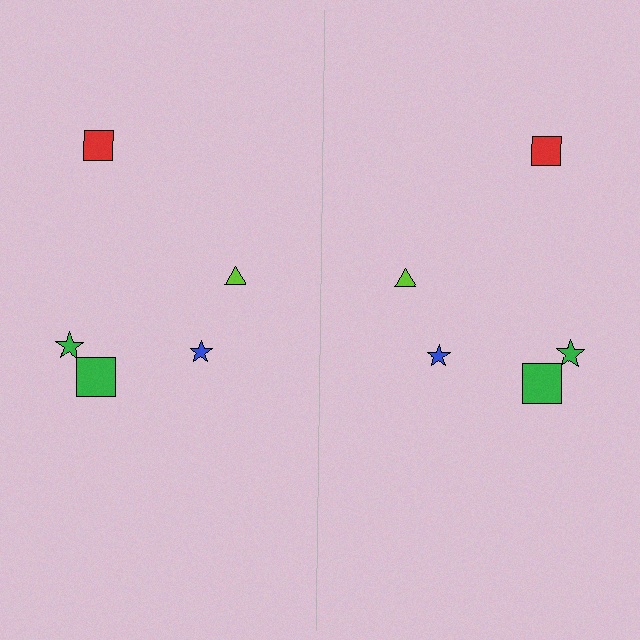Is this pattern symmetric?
Yes, this pattern has bilateral (reflection) symmetry.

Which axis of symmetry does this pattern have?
The pattern has a vertical axis of symmetry running through the center of the image.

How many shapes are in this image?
There are 10 shapes in this image.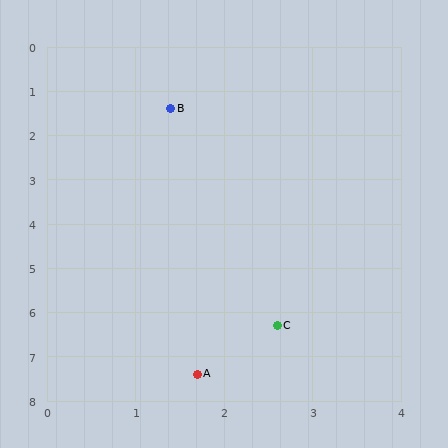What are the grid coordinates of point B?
Point B is at approximately (1.4, 1.4).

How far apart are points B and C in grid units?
Points B and C are about 5.0 grid units apart.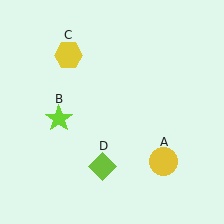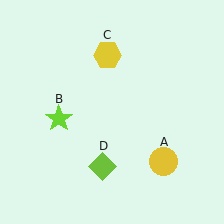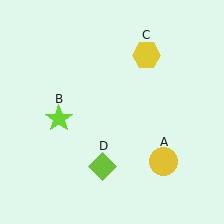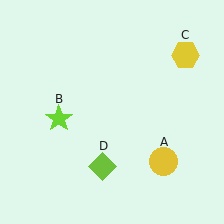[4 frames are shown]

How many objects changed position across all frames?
1 object changed position: yellow hexagon (object C).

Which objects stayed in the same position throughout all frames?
Yellow circle (object A) and lime star (object B) and lime diamond (object D) remained stationary.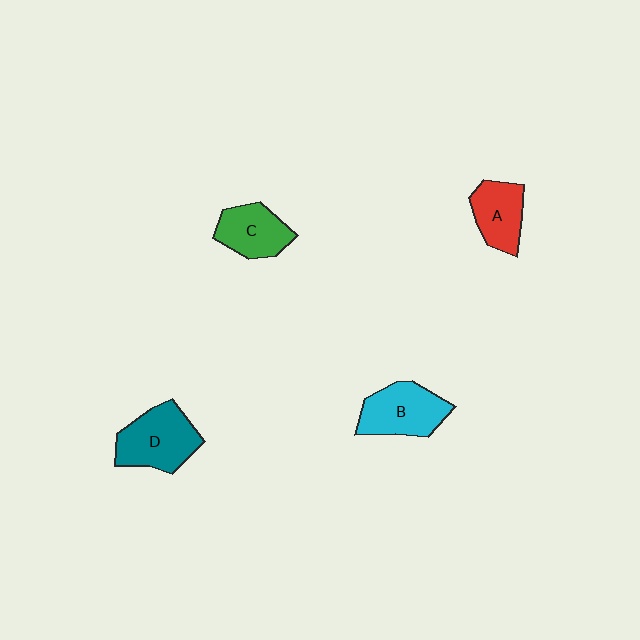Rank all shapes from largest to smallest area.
From largest to smallest: D (teal), B (cyan), C (green), A (red).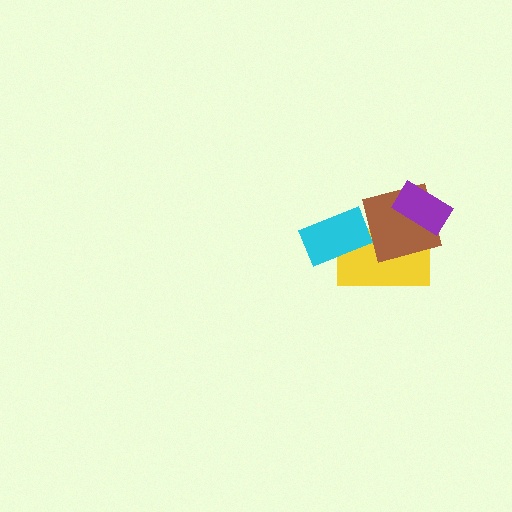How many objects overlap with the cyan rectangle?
2 objects overlap with the cyan rectangle.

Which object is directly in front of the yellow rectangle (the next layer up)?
The brown square is directly in front of the yellow rectangle.